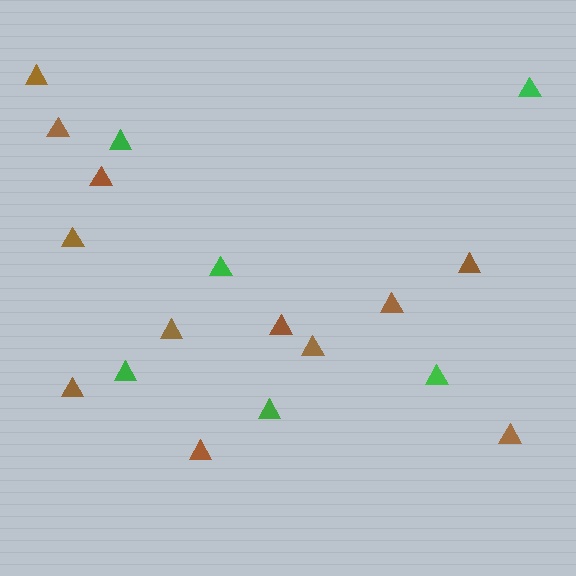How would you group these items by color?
There are 2 groups: one group of brown triangles (12) and one group of green triangles (6).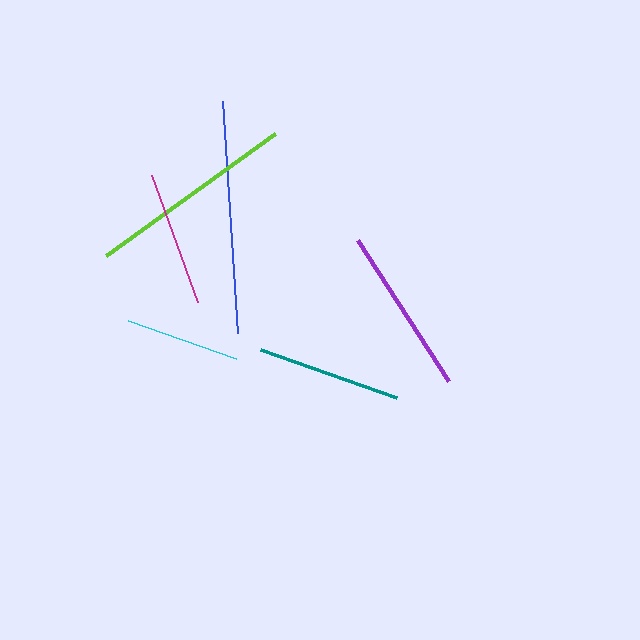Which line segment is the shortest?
The cyan line is the shortest at approximately 114 pixels.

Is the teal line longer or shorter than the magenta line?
The teal line is longer than the magenta line.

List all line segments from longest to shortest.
From longest to shortest: blue, lime, purple, teal, magenta, cyan.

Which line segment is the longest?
The blue line is the longest at approximately 233 pixels.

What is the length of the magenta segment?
The magenta segment is approximately 136 pixels long.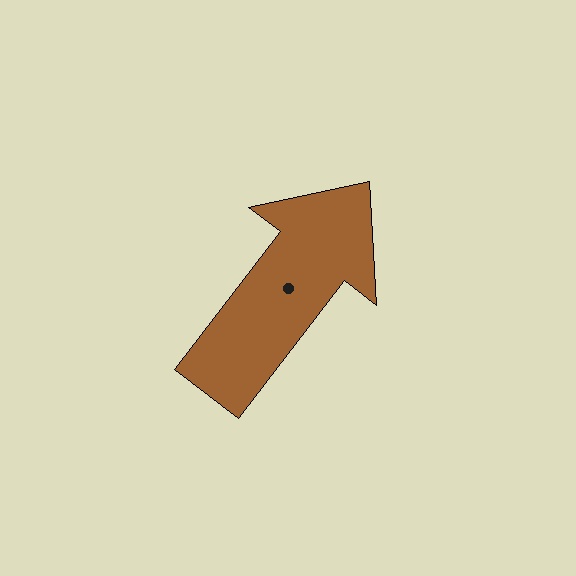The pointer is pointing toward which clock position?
Roughly 1 o'clock.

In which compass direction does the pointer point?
Northeast.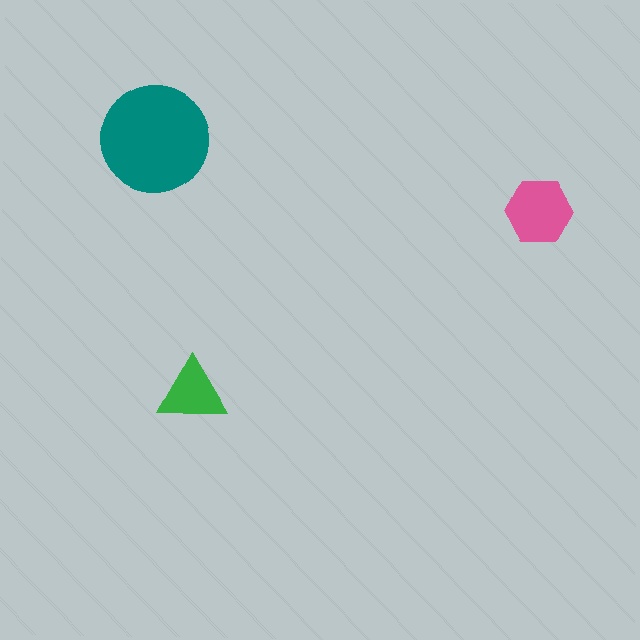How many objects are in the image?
There are 3 objects in the image.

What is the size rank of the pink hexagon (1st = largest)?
2nd.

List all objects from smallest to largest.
The green triangle, the pink hexagon, the teal circle.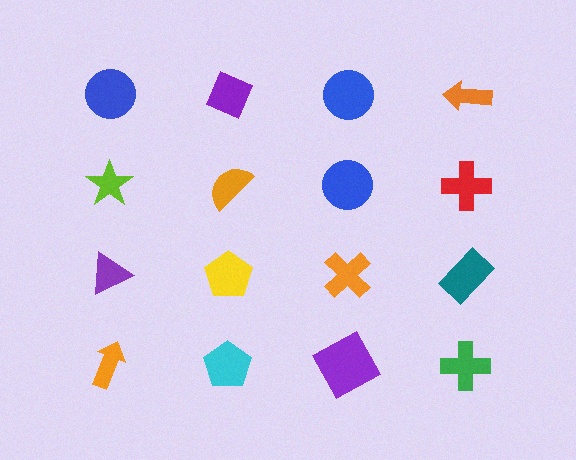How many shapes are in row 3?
4 shapes.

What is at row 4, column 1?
An orange arrow.